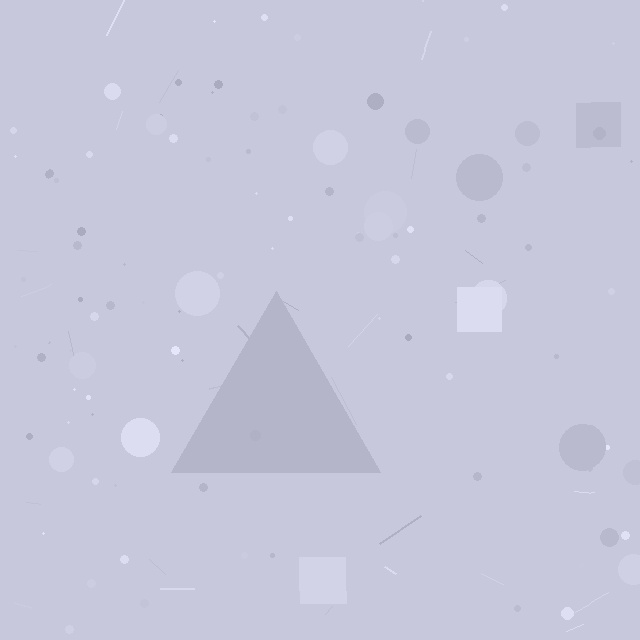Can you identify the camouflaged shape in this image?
The camouflaged shape is a triangle.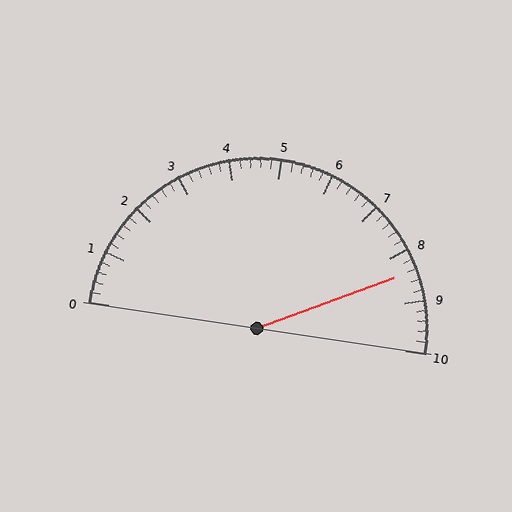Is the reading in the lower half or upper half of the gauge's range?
The reading is in the upper half of the range (0 to 10).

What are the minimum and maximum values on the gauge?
The gauge ranges from 0 to 10.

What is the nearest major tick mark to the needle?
The nearest major tick mark is 8.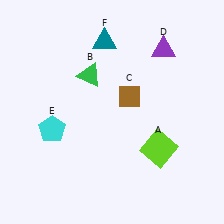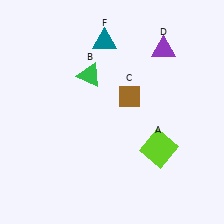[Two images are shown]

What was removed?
The cyan pentagon (E) was removed in Image 2.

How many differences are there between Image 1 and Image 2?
There is 1 difference between the two images.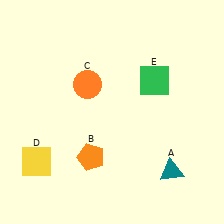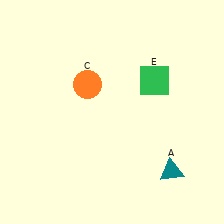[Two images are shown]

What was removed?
The orange pentagon (B), the yellow square (D) were removed in Image 2.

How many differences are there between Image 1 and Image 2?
There are 2 differences between the two images.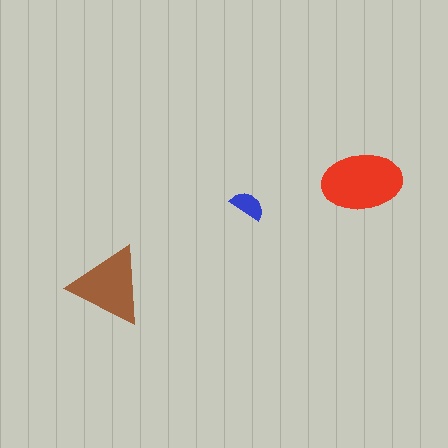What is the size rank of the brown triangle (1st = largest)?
2nd.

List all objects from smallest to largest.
The blue semicircle, the brown triangle, the red ellipse.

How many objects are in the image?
There are 3 objects in the image.